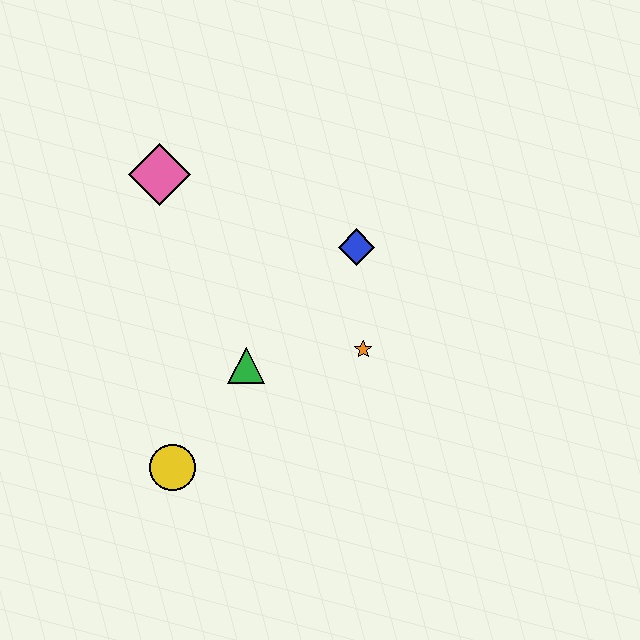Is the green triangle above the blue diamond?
No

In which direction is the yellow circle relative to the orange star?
The yellow circle is to the left of the orange star.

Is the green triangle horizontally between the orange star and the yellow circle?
Yes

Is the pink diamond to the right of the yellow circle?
No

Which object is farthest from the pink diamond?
The yellow circle is farthest from the pink diamond.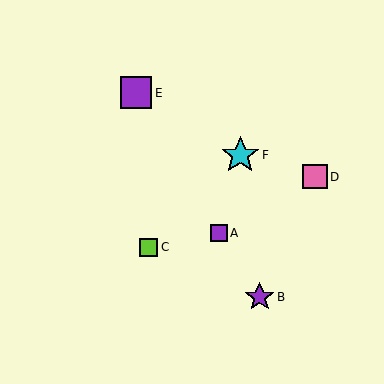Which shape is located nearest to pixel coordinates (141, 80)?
The purple square (labeled E) at (136, 93) is nearest to that location.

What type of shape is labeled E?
Shape E is a purple square.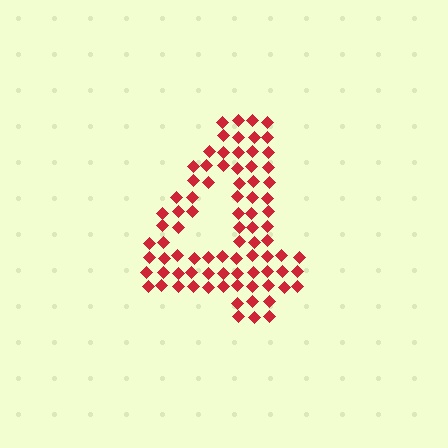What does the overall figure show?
The overall figure shows the digit 4.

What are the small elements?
The small elements are diamonds.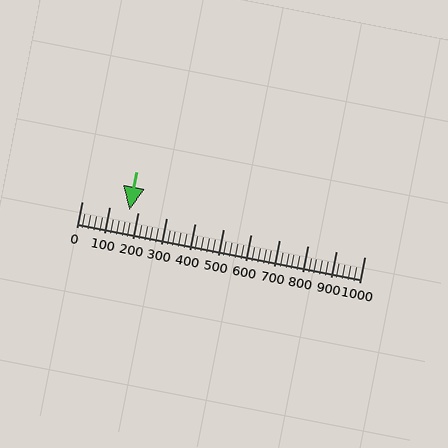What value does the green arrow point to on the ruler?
The green arrow points to approximately 170.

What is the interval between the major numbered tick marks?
The major tick marks are spaced 100 units apart.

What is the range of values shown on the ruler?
The ruler shows values from 0 to 1000.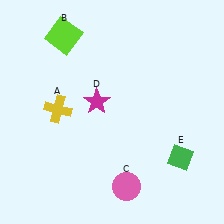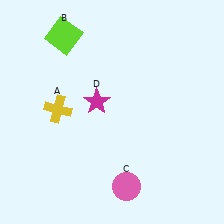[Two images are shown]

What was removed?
The green diamond (E) was removed in Image 2.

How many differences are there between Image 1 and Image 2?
There is 1 difference between the two images.